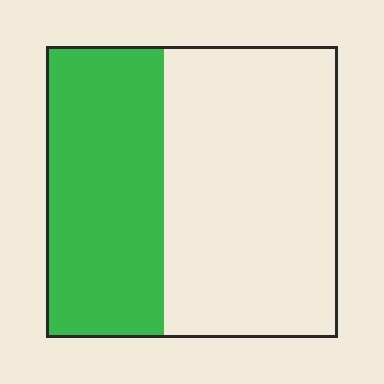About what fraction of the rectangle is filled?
About two fifths (2/5).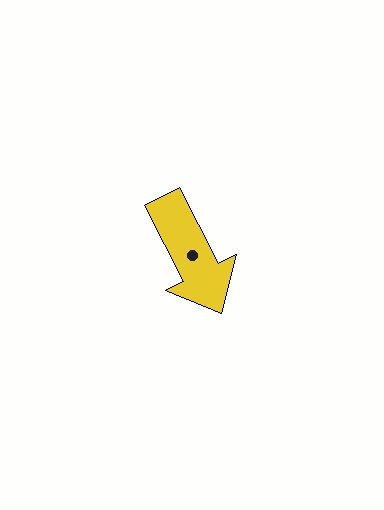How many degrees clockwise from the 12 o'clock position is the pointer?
Approximately 153 degrees.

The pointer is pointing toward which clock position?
Roughly 5 o'clock.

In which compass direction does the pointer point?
Southeast.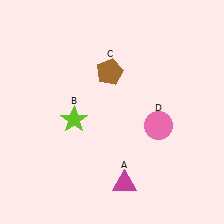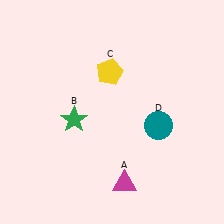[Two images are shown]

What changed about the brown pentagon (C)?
In Image 1, C is brown. In Image 2, it changed to yellow.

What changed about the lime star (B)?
In Image 1, B is lime. In Image 2, it changed to green.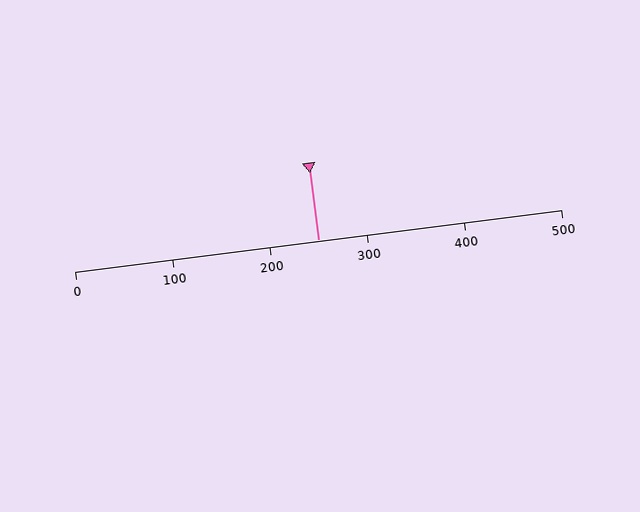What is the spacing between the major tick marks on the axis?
The major ticks are spaced 100 apart.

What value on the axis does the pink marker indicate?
The marker indicates approximately 250.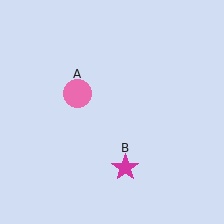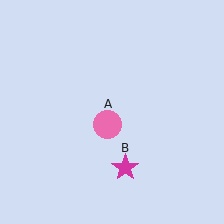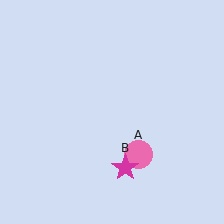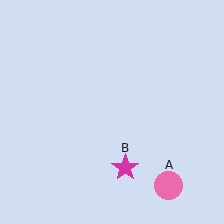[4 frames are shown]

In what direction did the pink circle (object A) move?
The pink circle (object A) moved down and to the right.